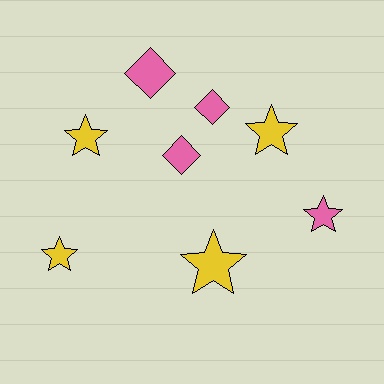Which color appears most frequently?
Yellow, with 4 objects.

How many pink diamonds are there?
There are 3 pink diamonds.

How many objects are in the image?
There are 8 objects.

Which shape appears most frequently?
Star, with 5 objects.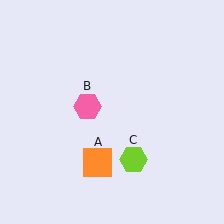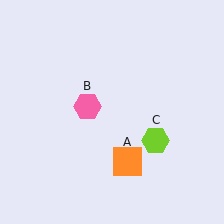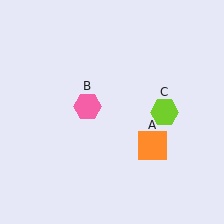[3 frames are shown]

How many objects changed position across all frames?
2 objects changed position: orange square (object A), lime hexagon (object C).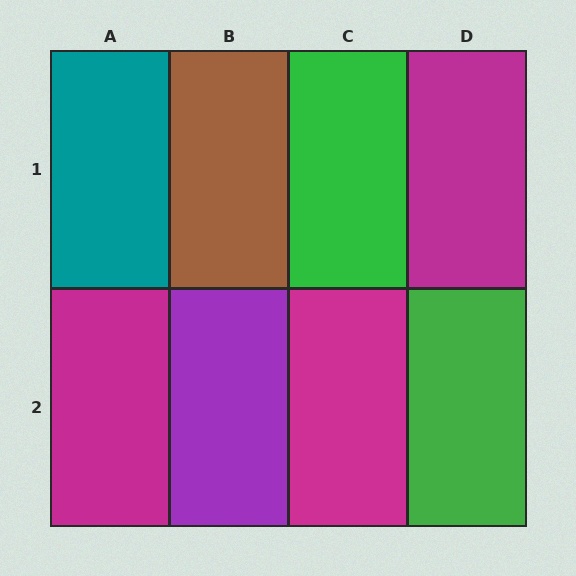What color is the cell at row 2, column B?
Purple.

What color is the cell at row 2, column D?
Green.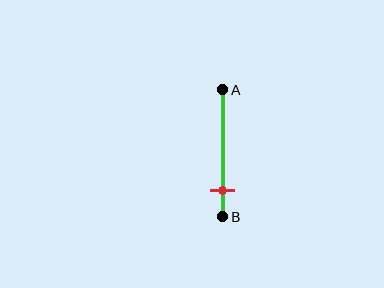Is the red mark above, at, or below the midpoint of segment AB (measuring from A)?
The red mark is below the midpoint of segment AB.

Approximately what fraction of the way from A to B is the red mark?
The red mark is approximately 80% of the way from A to B.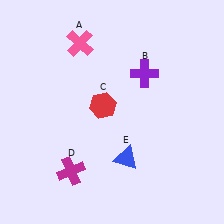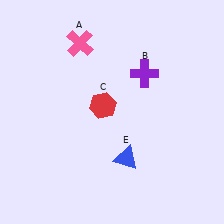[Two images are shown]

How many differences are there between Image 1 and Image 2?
There is 1 difference between the two images.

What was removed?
The magenta cross (D) was removed in Image 2.